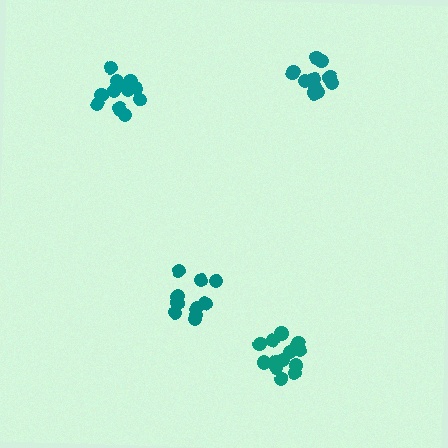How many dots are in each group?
Group 1: 13 dots, Group 2: 11 dots, Group 3: 13 dots, Group 4: 11 dots (48 total).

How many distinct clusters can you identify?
There are 4 distinct clusters.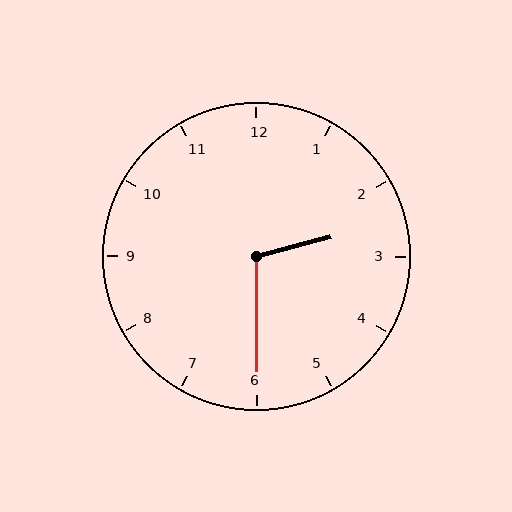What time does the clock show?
2:30.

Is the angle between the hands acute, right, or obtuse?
It is obtuse.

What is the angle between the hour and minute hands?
Approximately 105 degrees.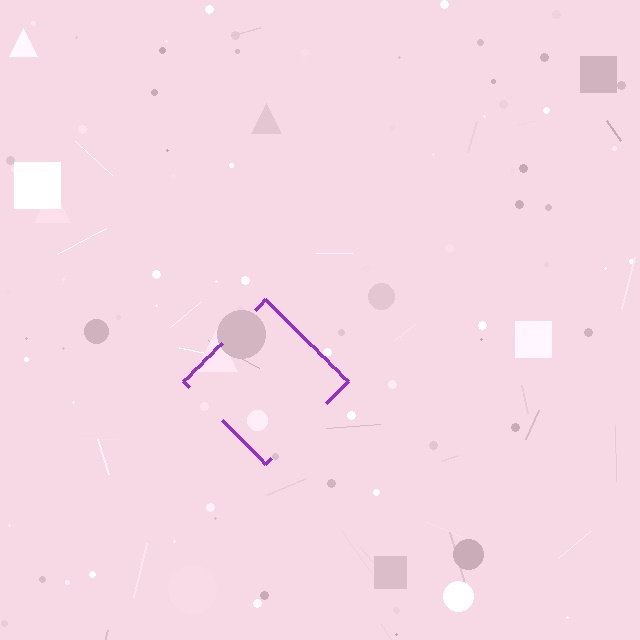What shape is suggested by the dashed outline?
The dashed outline suggests a diamond.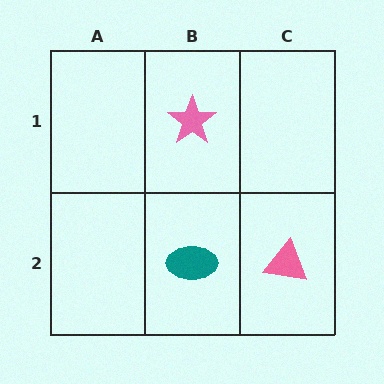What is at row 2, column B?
A teal ellipse.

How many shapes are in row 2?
2 shapes.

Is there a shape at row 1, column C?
No, that cell is empty.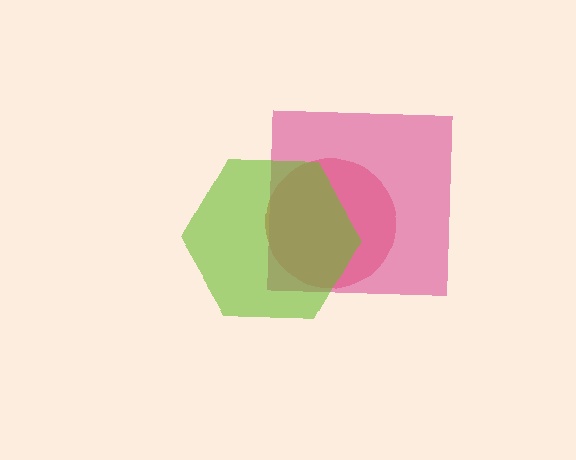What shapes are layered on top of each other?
The layered shapes are: a red circle, a pink square, a lime hexagon.